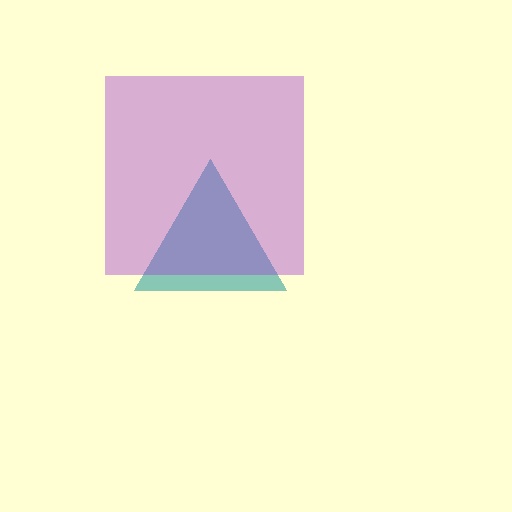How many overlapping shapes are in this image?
There are 2 overlapping shapes in the image.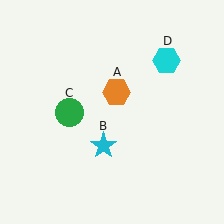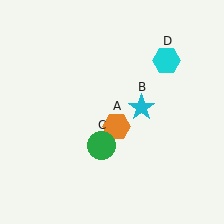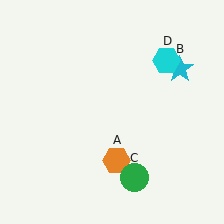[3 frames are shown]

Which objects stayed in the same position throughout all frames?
Cyan hexagon (object D) remained stationary.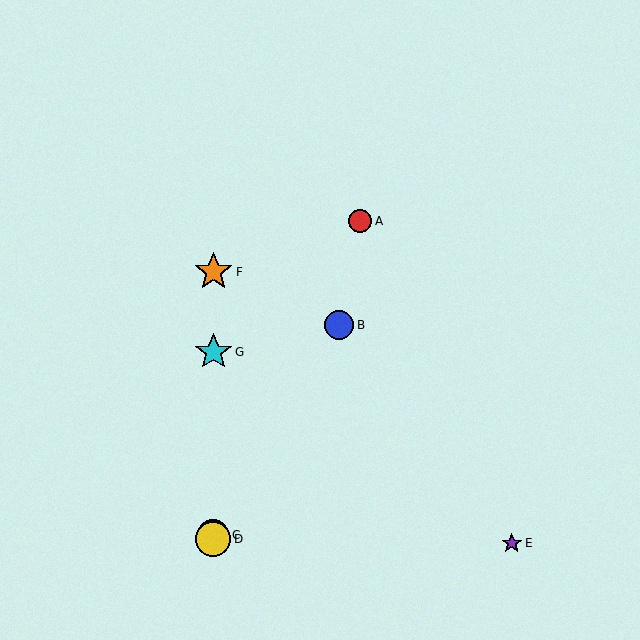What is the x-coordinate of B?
Object B is at x≈339.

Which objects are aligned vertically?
Objects C, D, F, G are aligned vertically.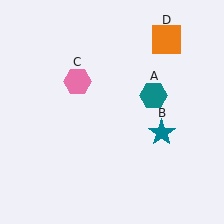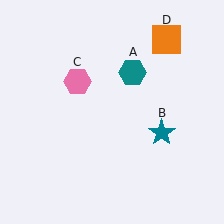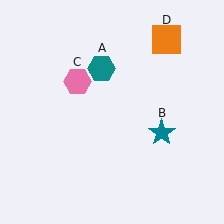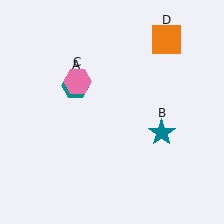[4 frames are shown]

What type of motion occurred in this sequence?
The teal hexagon (object A) rotated counterclockwise around the center of the scene.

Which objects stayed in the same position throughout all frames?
Teal star (object B) and pink hexagon (object C) and orange square (object D) remained stationary.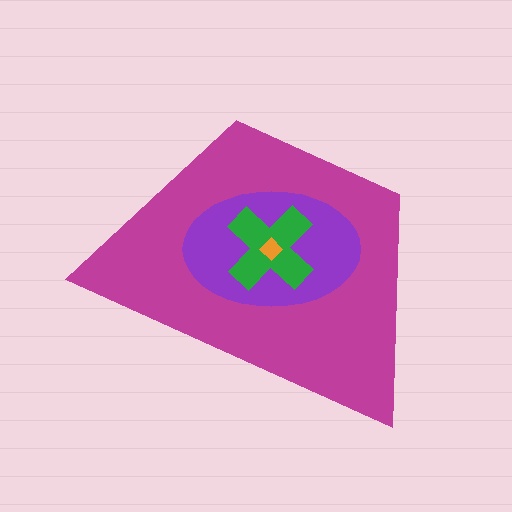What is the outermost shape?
The magenta trapezoid.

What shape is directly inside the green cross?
The orange diamond.